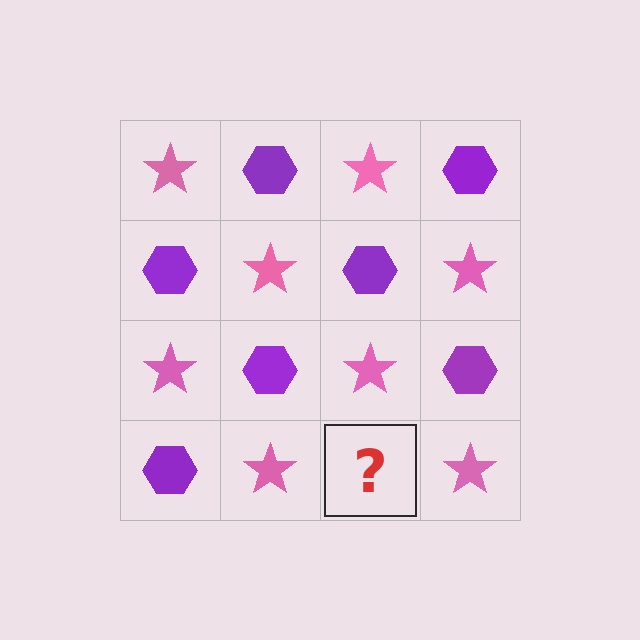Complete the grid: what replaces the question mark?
The question mark should be replaced with a purple hexagon.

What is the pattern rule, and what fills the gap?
The rule is that it alternates pink star and purple hexagon in a checkerboard pattern. The gap should be filled with a purple hexagon.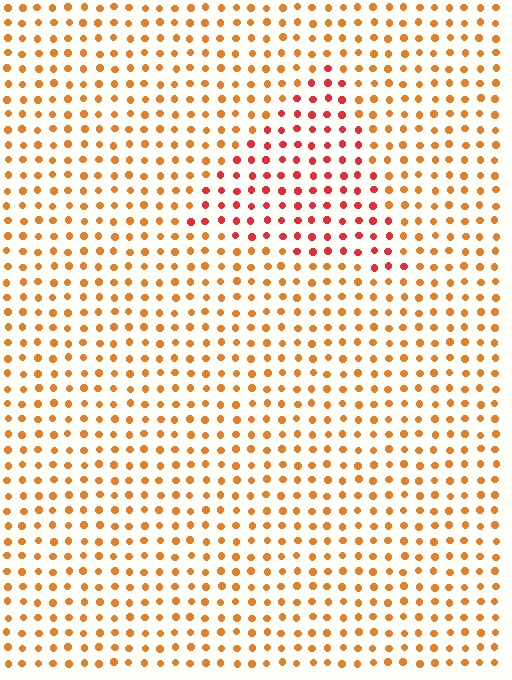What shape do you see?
I see a triangle.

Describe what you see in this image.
The image is filled with small orange elements in a uniform arrangement. A triangle-shaped region is visible where the elements are tinted to a slightly different hue, forming a subtle color boundary.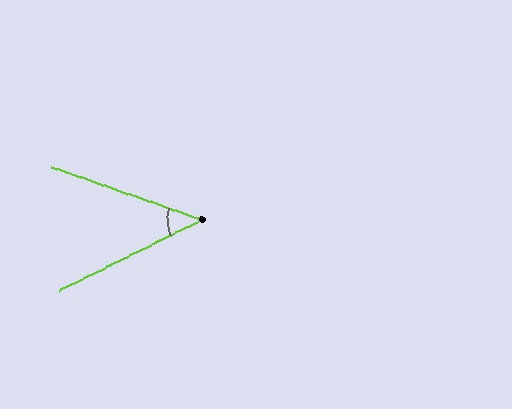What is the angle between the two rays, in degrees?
Approximately 46 degrees.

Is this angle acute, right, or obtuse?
It is acute.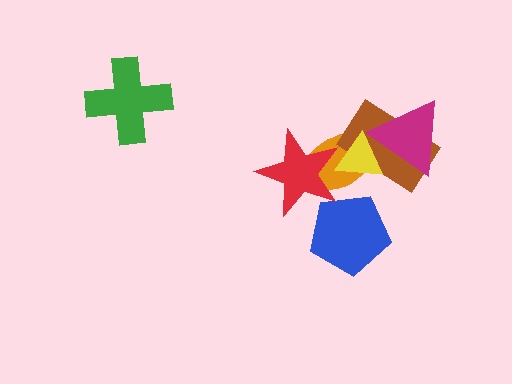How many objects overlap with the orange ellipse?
3 objects overlap with the orange ellipse.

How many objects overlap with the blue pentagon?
1 object overlaps with the blue pentagon.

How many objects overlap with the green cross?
0 objects overlap with the green cross.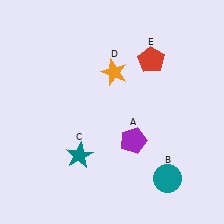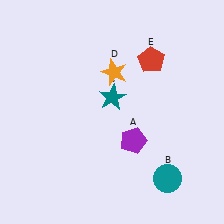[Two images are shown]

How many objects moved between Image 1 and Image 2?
1 object moved between the two images.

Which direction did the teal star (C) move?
The teal star (C) moved up.